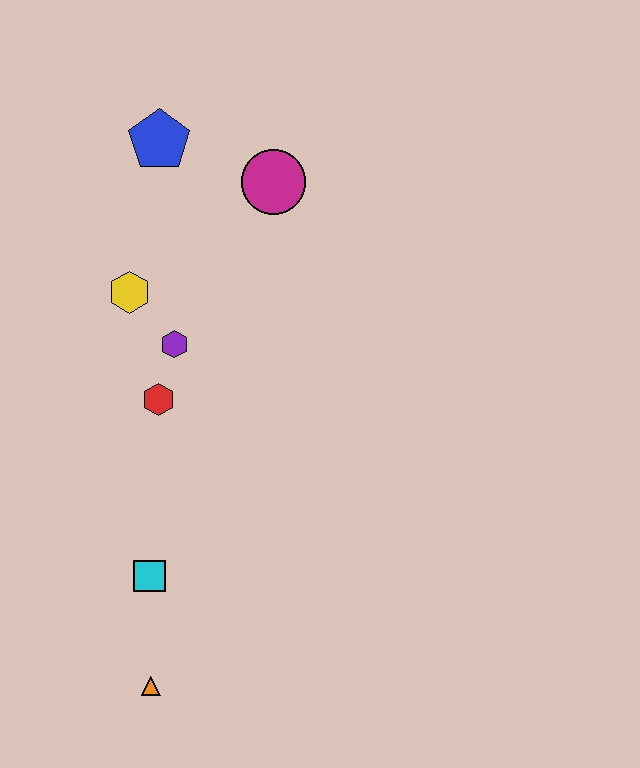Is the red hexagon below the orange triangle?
No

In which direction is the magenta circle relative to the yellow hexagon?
The magenta circle is to the right of the yellow hexagon.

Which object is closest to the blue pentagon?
The magenta circle is closest to the blue pentagon.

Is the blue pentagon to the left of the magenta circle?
Yes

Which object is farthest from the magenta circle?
The orange triangle is farthest from the magenta circle.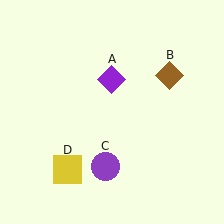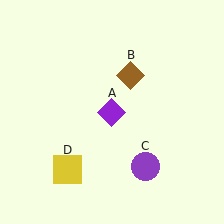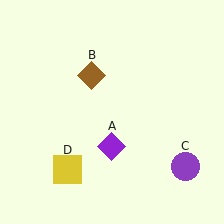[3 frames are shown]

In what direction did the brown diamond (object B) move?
The brown diamond (object B) moved left.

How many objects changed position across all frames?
3 objects changed position: purple diamond (object A), brown diamond (object B), purple circle (object C).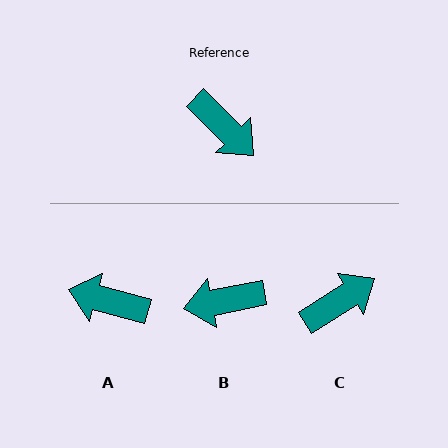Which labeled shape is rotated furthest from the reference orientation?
A, about 150 degrees away.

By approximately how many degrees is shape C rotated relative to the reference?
Approximately 77 degrees counter-clockwise.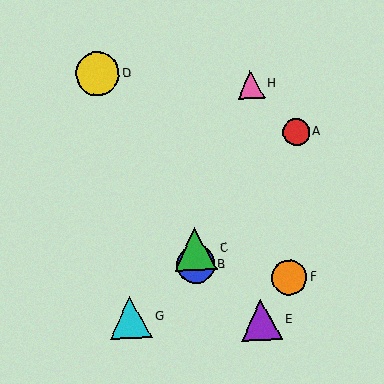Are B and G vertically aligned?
No, B is at x≈196 and G is at x≈130.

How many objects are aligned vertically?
2 objects (B, C) are aligned vertically.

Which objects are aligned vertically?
Objects B, C are aligned vertically.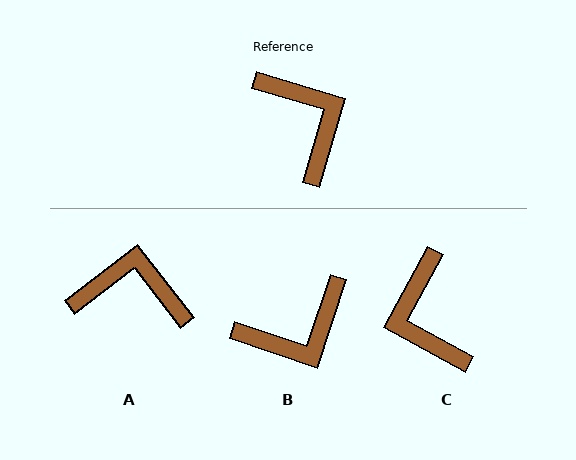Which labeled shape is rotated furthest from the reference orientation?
C, about 168 degrees away.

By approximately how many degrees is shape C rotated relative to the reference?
Approximately 168 degrees counter-clockwise.